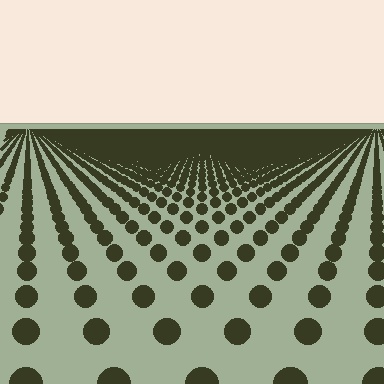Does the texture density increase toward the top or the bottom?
Density increases toward the top.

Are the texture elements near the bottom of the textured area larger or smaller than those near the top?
Larger. Near the bottom, elements are closer to the viewer and appear at a bigger on-screen size.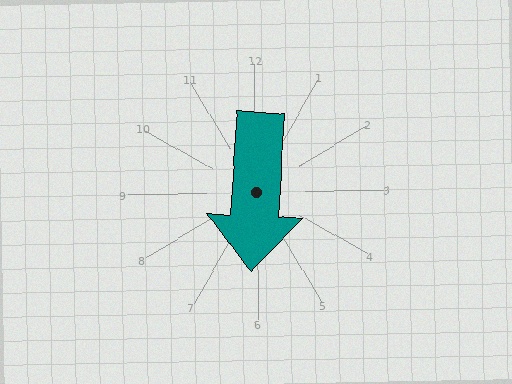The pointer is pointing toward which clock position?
Roughly 6 o'clock.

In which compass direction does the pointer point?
South.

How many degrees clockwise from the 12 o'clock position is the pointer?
Approximately 184 degrees.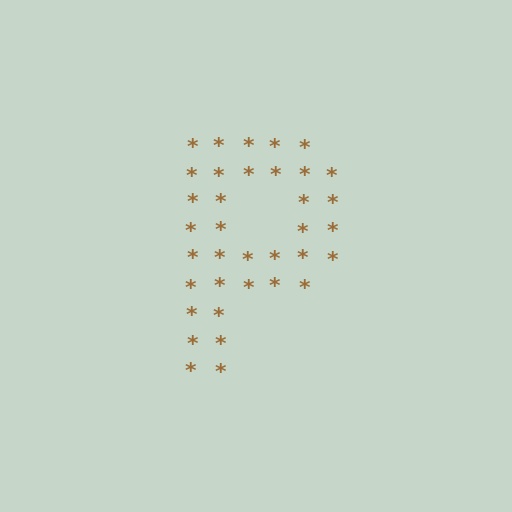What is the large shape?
The large shape is the letter P.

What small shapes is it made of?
It is made of small asterisks.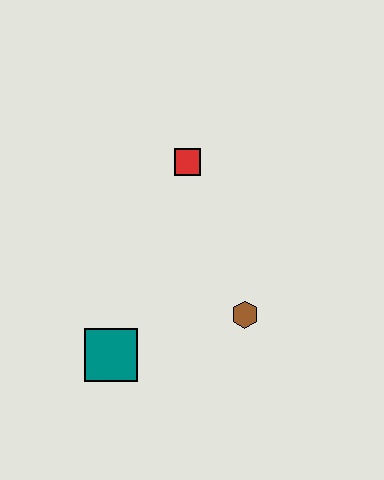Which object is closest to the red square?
The brown hexagon is closest to the red square.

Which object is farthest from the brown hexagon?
The red square is farthest from the brown hexagon.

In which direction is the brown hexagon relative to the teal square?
The brown hexagon is to the right of the teal square.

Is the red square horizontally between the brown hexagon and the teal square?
Yes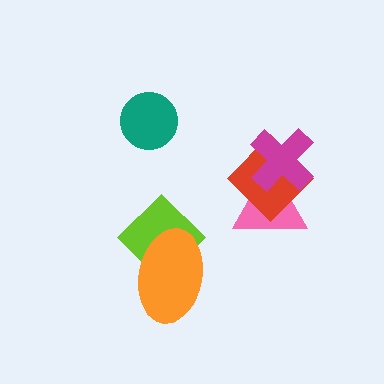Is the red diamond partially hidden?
Yes, it is partially covered by another shape.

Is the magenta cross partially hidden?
No, no other shape covers it.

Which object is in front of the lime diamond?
The orange ellipse is in front of the lime diamond.